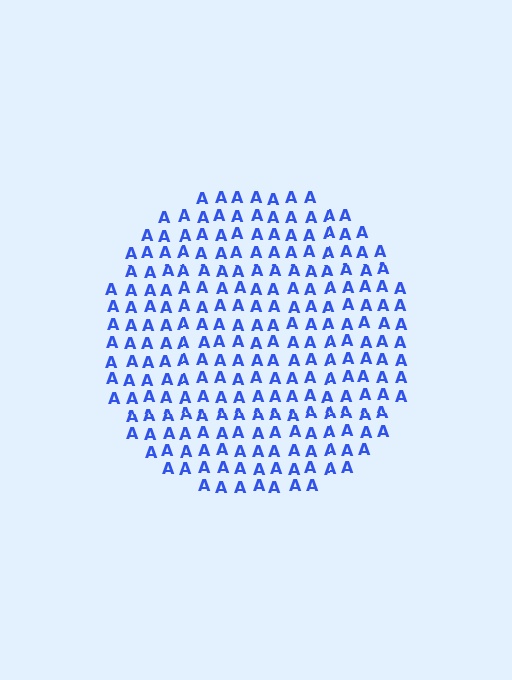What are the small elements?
The small elements are letter A's.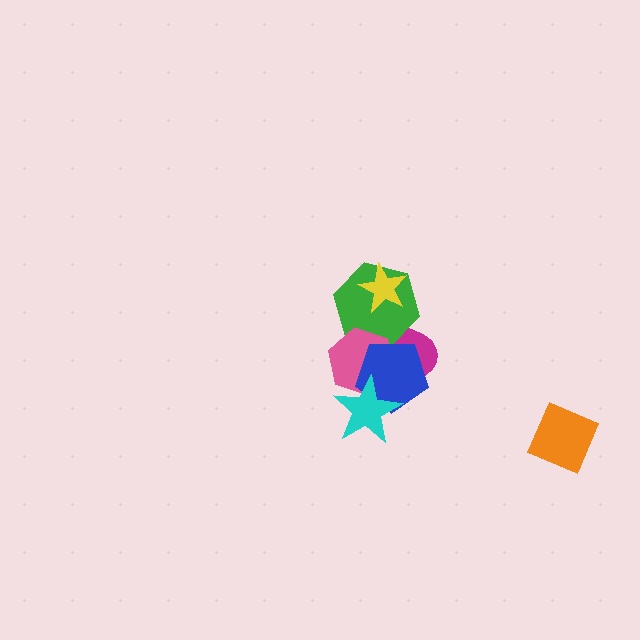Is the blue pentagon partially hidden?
Yes, it is partially covered by another shape.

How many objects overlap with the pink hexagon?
4 objects overlap with the pink hexagon.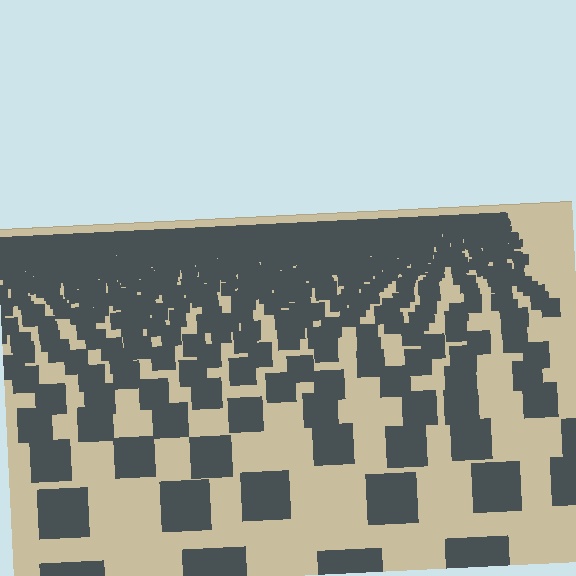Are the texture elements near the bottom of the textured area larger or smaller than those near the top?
Larger. Near the bottom, elements are closer to the viewer and appear at a bigger on-screen size.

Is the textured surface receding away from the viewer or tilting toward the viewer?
The surface is receding away from the viewer. Texture elements get smaller and denser toward the top.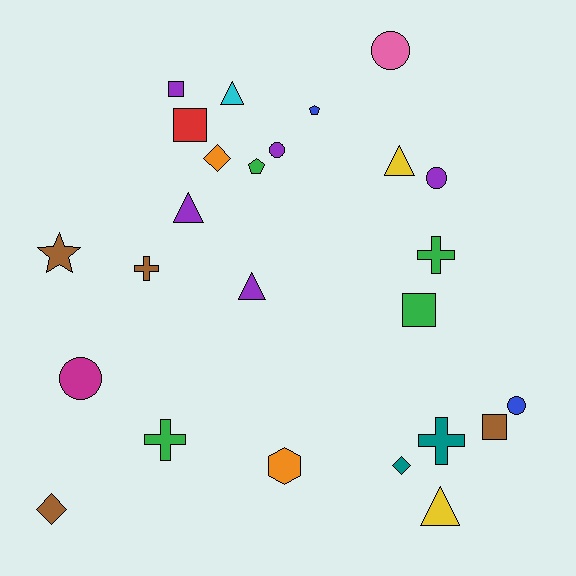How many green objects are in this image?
There are 4 green objects.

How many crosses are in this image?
There are 4 crosses.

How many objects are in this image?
There are 25 objects.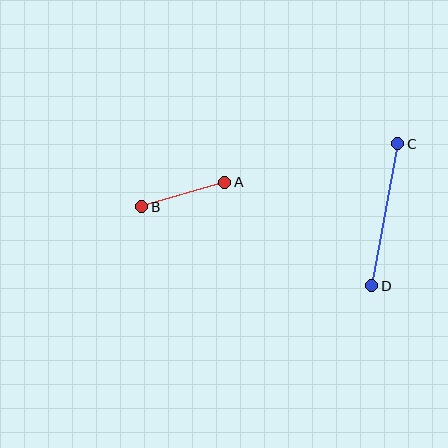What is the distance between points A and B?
The distance is approximately 86 pixels.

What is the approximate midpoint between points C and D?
The midpoint is at approximately (385, 215) pixels.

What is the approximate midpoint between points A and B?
The midpoint is at approximately (183, 194) pixels.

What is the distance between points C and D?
The distance is approximately 144 pixels.